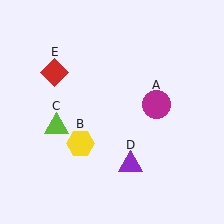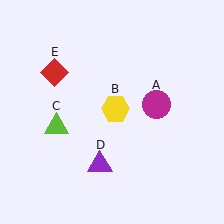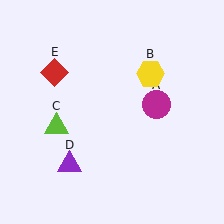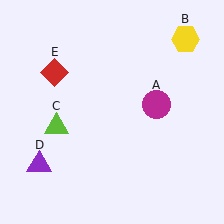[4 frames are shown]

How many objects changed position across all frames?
2 objects changed position: yellow hexagon (object B), purple triangle (object D).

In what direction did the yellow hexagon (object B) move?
The yellow hexagon (object B) moved up and to the right.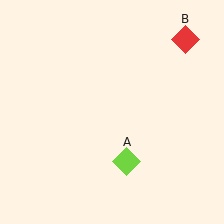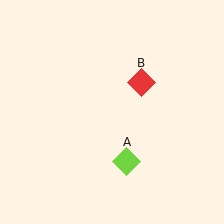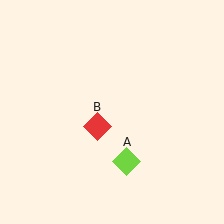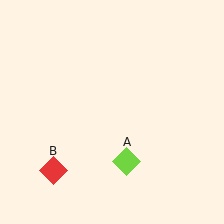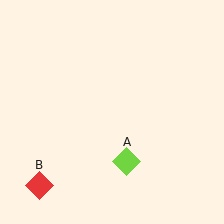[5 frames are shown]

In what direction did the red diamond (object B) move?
The red diamond (object B) moved down and to the left.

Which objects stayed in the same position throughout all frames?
Lime diamond (object A) remained stationary.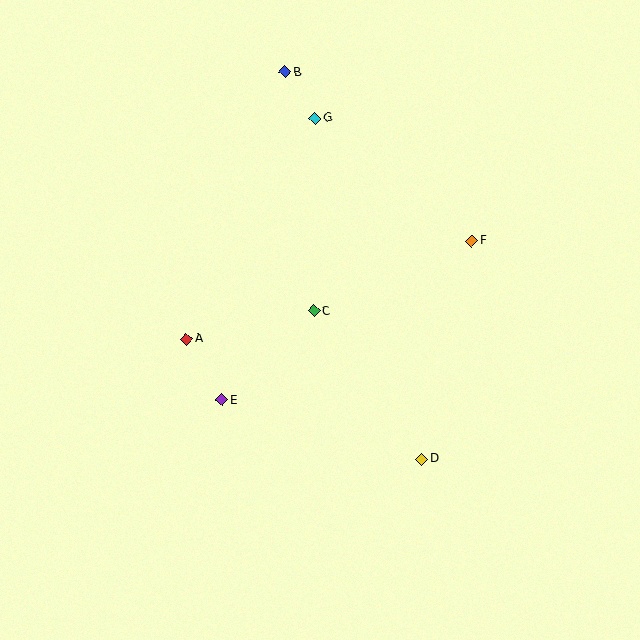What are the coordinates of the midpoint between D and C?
The midpoint between D and C is at (368, 385).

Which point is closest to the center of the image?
Point C at (314, 311) is closest to the center.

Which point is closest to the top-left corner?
Point B is closest to the top-left corner.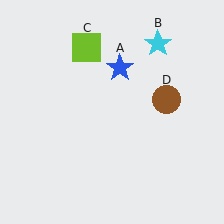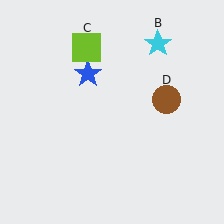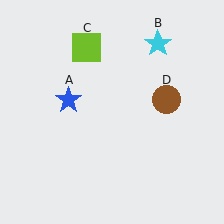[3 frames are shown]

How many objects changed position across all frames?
1 object changed position: blue star (object A).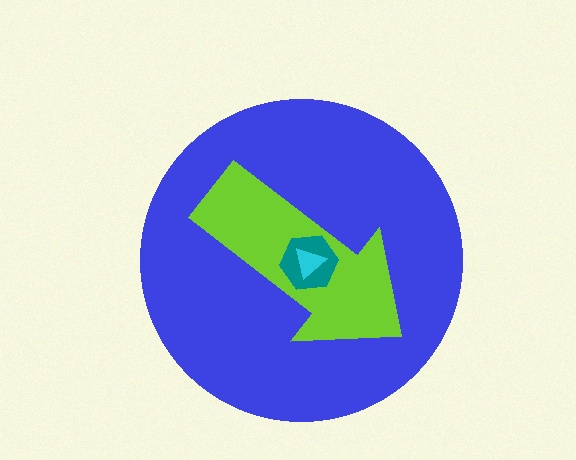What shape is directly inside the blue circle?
The lime arrow.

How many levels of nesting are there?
4.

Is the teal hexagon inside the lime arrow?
Yes.